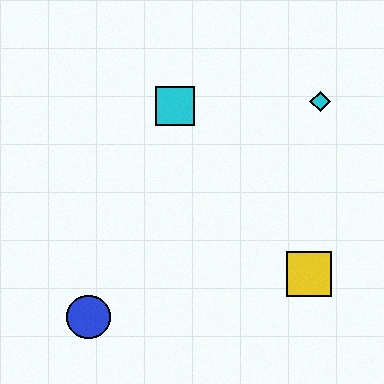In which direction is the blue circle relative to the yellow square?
The blue circle is to the left of the yellow square.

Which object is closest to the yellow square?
The cyan diamond is closest to the yellow square.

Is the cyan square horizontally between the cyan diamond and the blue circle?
Yes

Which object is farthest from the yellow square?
The blue circle is farthest from the yellow square.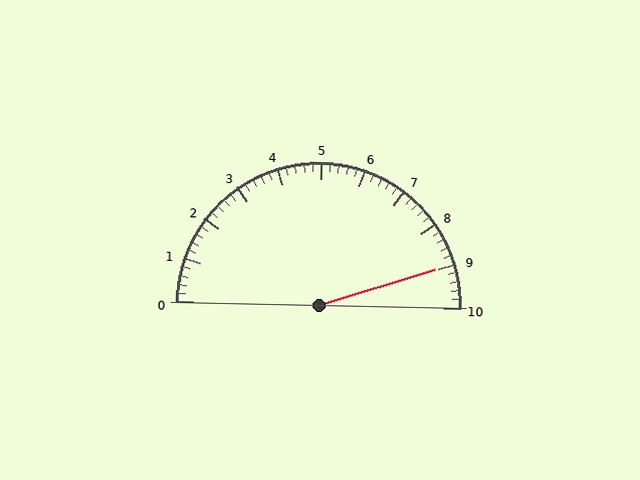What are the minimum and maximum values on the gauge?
The gauge ranges from 0 to 10.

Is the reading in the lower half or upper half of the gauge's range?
The reading is in the upper half of the range (0 to 10).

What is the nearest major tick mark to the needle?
The nearest major tick mark is 9.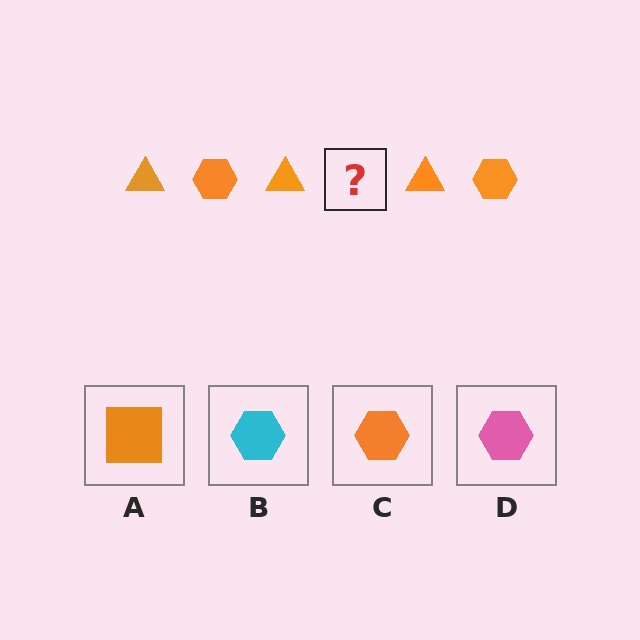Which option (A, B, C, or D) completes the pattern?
C.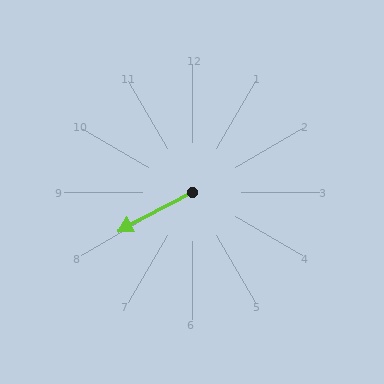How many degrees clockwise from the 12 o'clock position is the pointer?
Approximately 242 degrees.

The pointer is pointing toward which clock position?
Roughly 8 o'clock.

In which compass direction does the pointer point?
Southwest.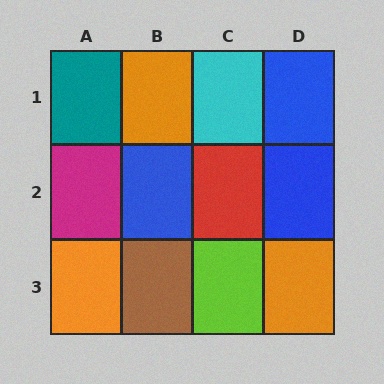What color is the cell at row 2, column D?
Blue.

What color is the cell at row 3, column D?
Orange.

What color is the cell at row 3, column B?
Brown.